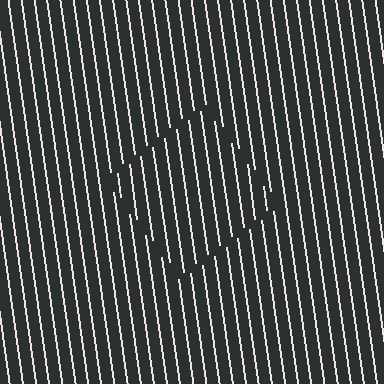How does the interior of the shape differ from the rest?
The interior of the shape contains the same grating, shifted by half a period — the contour is defined by the phase discontinuity where line-ends from the inner and outer gratings abut.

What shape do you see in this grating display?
An illusory square. The interior of the shape contains the same grating, shifted by half a period — the contour is defined by the phase discontinuity where line-ends from the inner and outer gratings abut.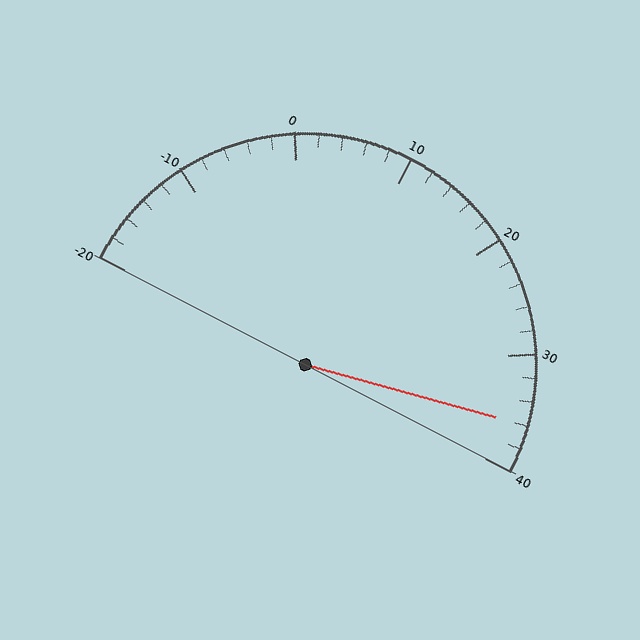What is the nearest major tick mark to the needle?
The nearest major tick mark is 40.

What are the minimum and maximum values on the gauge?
The gauge ranges from -20 to 40.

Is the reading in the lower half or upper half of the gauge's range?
The reading is in the upper half of the range (-20 to 40).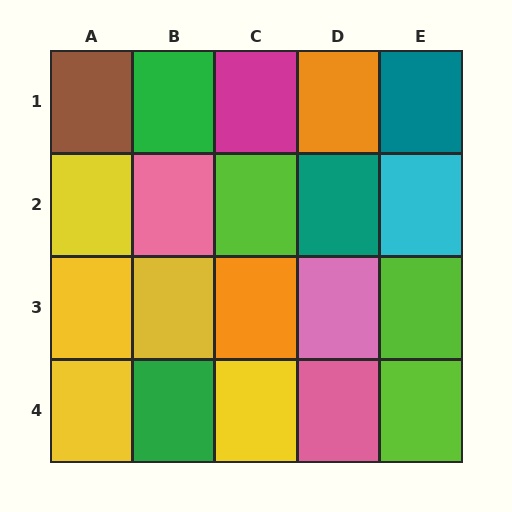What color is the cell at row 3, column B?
Yellow.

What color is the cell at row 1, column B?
Green.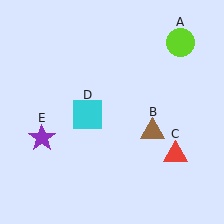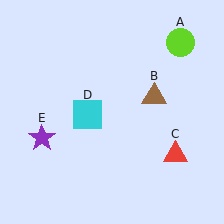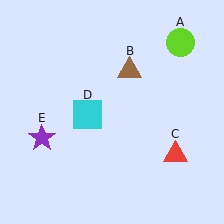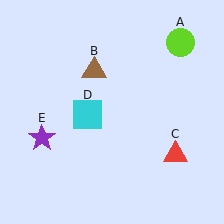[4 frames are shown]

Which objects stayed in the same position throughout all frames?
Lime circle (object A) and red triangle (object C) and cyan square (object D) and purple star (object E) remained stationary.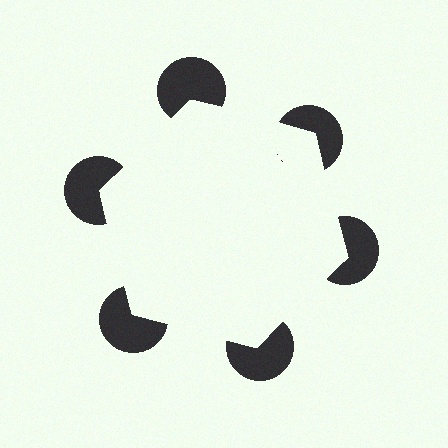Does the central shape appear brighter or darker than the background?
It typically appears slightly brighter than the background, even though no actual brightness change is drawn.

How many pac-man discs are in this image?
There are 6 — one at each vertex of the illusory hexagon.